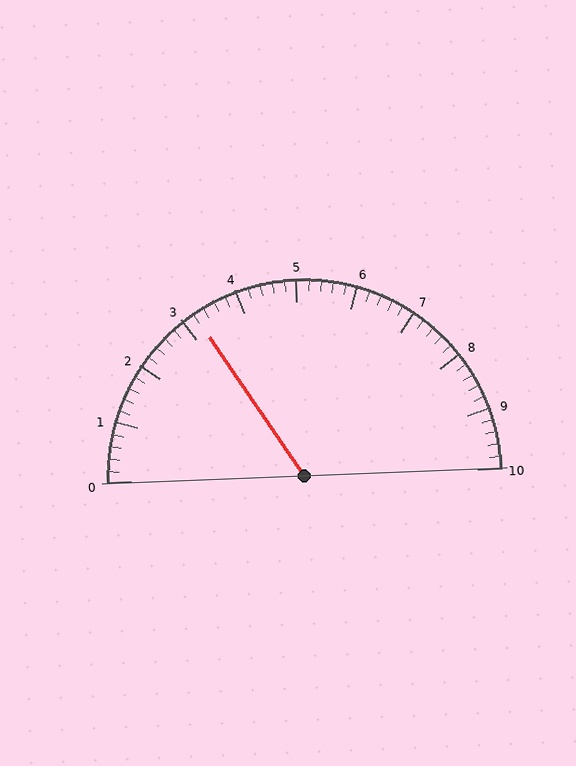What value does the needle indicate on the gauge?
The needle indicates approximately 3.2.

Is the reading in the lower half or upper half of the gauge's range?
The reading is in the lower half of the range (0 to 10).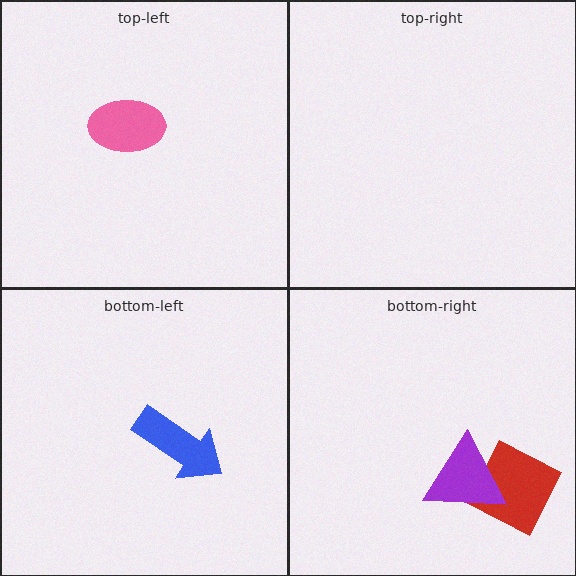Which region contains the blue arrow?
The bottom-left region.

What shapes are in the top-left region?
The pink ellipse.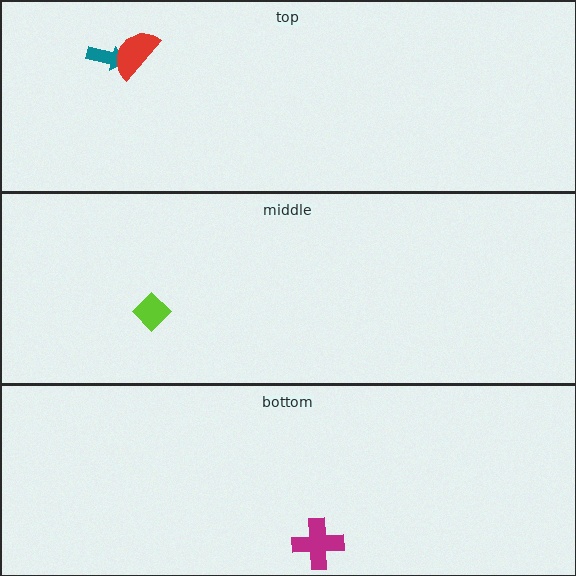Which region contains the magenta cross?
The bottom region.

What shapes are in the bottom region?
The magenta cross.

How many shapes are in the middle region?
1.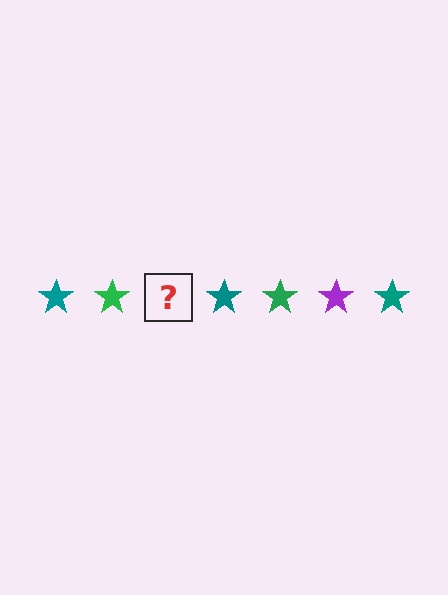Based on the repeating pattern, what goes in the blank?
The blank should be a purple star.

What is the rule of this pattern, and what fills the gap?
The rule is that the pattern cycles through teal, green, purple stars. The gap should be filled with a purple star.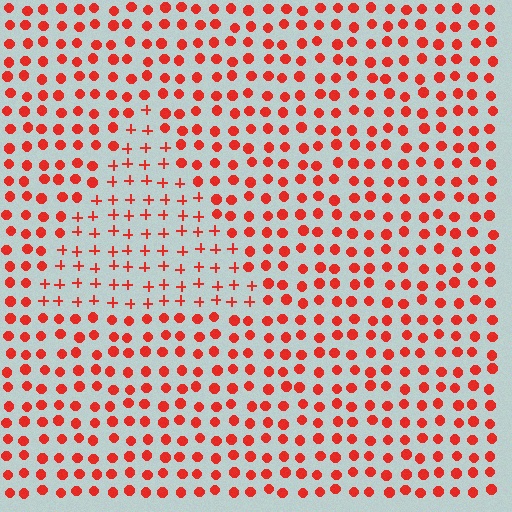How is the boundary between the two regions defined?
The boundary is defined by a change in element shape: plus signs inside vs. circles outside. All elements share the same color and spacing.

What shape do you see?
I see a triangle.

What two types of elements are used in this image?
The image uses plus signs inside the triangle region and circles outside it.